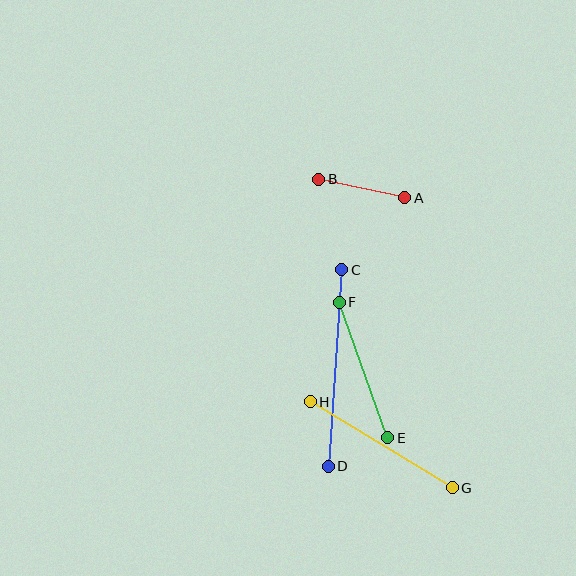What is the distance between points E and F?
The distance is approximately 143 pixels.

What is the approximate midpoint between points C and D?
The midpoint is at approximately (335, 368) pixels.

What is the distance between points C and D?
The distance is approximately 197 pixels.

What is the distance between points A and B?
The distance is approximately 88 pixels.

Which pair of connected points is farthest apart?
Points C and D are farthest apart.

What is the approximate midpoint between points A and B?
The midpoint is at approximately (362, 188) pixels.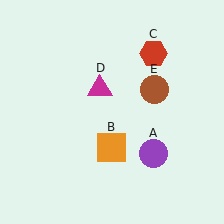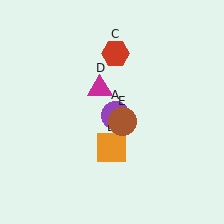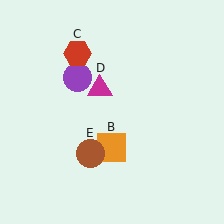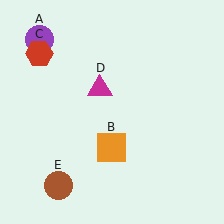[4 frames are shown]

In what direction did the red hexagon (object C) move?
The red hexagon (object C) moved left.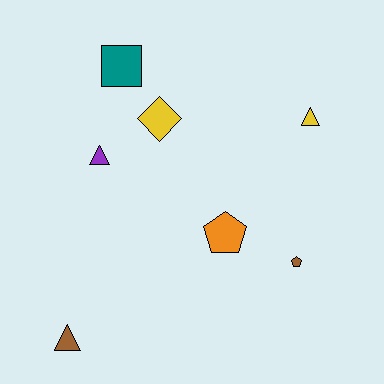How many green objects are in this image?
There are no green objects.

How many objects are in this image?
There are 7 objects.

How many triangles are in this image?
There are 3 triangles.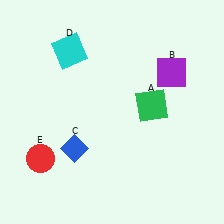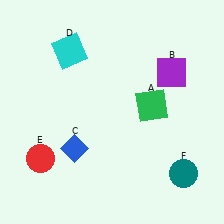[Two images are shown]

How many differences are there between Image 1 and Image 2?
There is 1 difference between the two images.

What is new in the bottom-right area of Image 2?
A teal circle (F) was added in the bottom-right area of Image 2.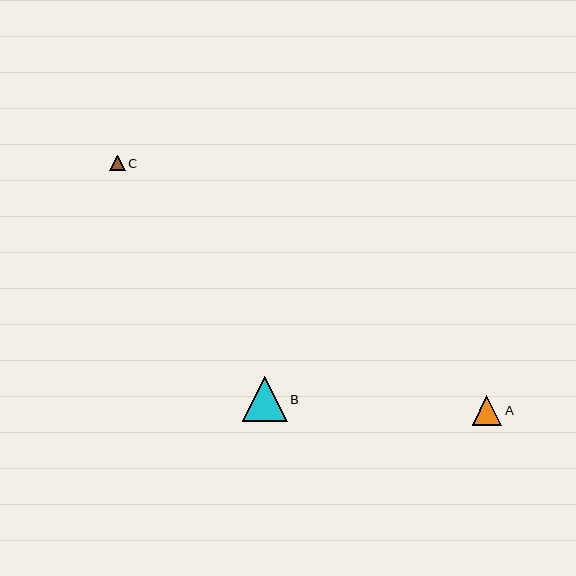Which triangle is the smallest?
Triangle C is the smallest with a size of approximately 15 pixels.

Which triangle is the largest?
Triangle B is the largest with a size of approximately 44 pixels.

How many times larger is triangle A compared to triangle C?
Triangle A is approximately 1.9 times the size of triangle C.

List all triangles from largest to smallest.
From largest to smallest: B, A, C.